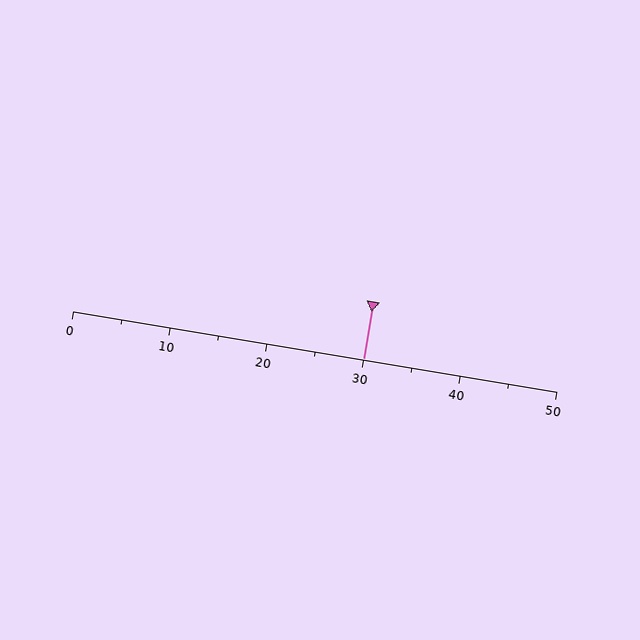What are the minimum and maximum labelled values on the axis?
The axis runs from 0 to 50.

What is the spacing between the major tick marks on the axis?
The major ticks are spaced 10 apart.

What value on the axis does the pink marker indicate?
The marker indicates approximately 30.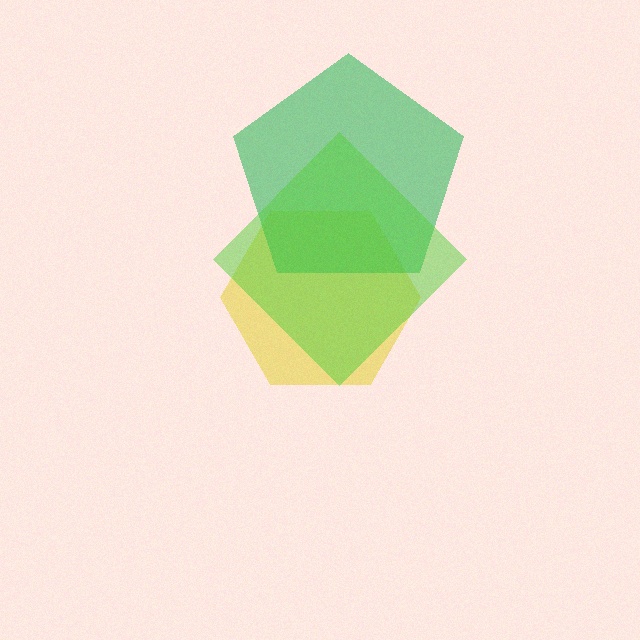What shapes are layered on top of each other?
The layered shapes are: a yellow hexagon, a green pentagon, a lime diamond.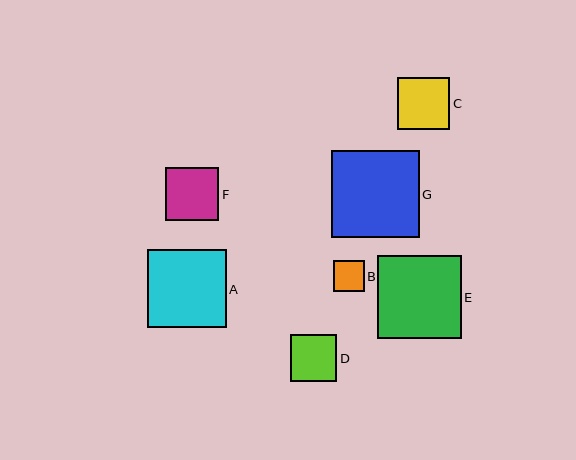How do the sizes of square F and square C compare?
Square F and square C are approximately the same size.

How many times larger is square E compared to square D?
Square E is approximately 1.8 times the size of square D.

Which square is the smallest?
Square B is the smallest with a size of approximately 31 pixels.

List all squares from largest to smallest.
From largest to smallest: G, E, A, F, C, D, B.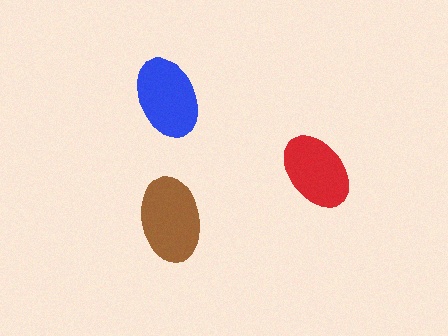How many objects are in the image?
There are 3 objects in the image.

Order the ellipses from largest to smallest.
the brown one, the blue one, the red one.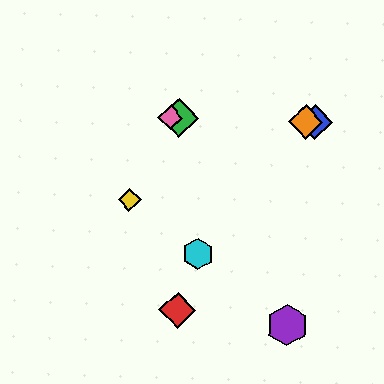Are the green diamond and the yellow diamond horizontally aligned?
No, the green diamond is at y≈118 and the yellow diamond is at y≈200.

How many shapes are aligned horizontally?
4 shapes (the blue diamond, the green diamond, the orange diamond, the pink diamond) are aligned horizontally.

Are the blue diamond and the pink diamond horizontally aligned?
Yes, both are at y≈122.